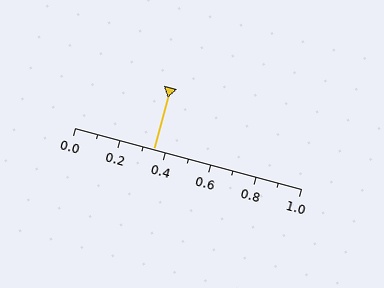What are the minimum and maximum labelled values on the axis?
The axis runs from 0.0 to 1.0.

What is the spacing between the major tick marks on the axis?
The major ticks are spaced 0.2 apart.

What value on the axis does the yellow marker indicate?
The marker indicates approximately 0.35.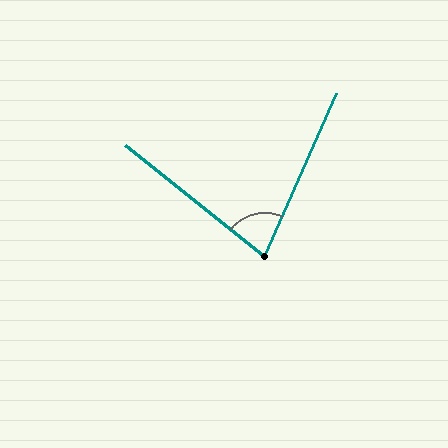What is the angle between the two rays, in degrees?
Approximately 75 degrees.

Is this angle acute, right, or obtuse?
It is acute.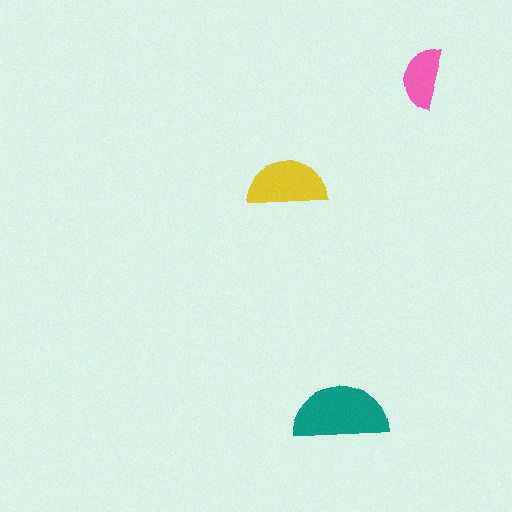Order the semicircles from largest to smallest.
the teal one, the yellow one, the pink one.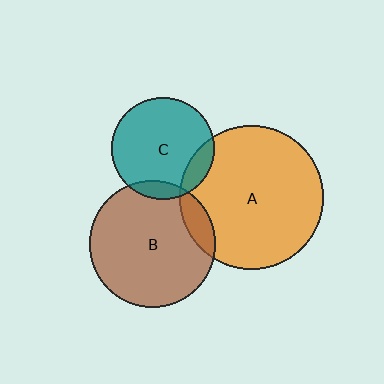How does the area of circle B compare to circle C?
Approximately 1.5 times.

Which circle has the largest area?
Circle A (orange).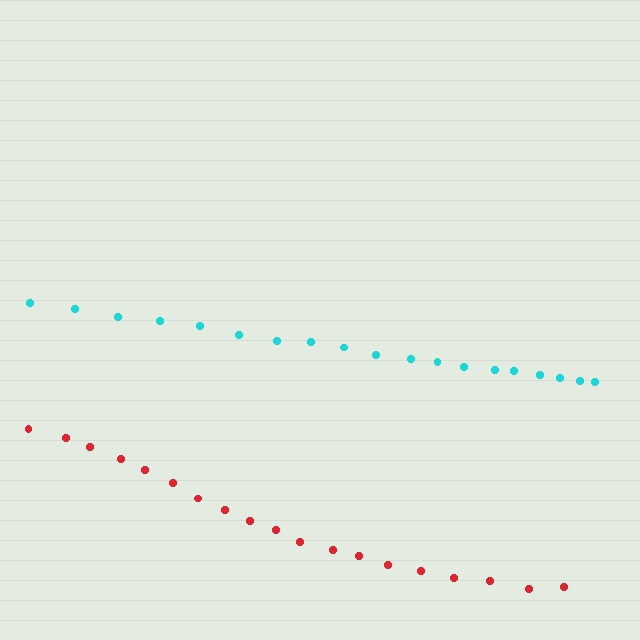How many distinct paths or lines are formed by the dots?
There are 2 distinct paths.